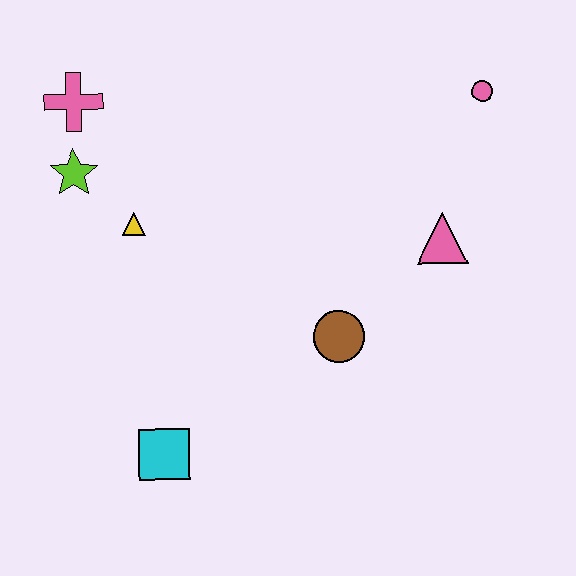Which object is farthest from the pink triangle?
The pink cross is farthest from the pink triangle.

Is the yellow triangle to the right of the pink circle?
No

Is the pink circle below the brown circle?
No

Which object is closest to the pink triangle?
The brown circle is closest to the pink triangle.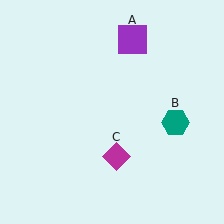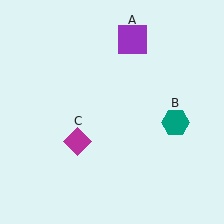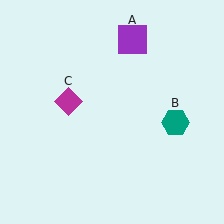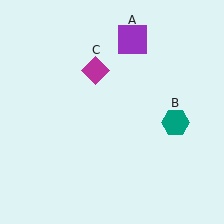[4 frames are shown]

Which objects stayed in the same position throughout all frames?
Purple square (object A) and teal hexagon (object B) remained stationary.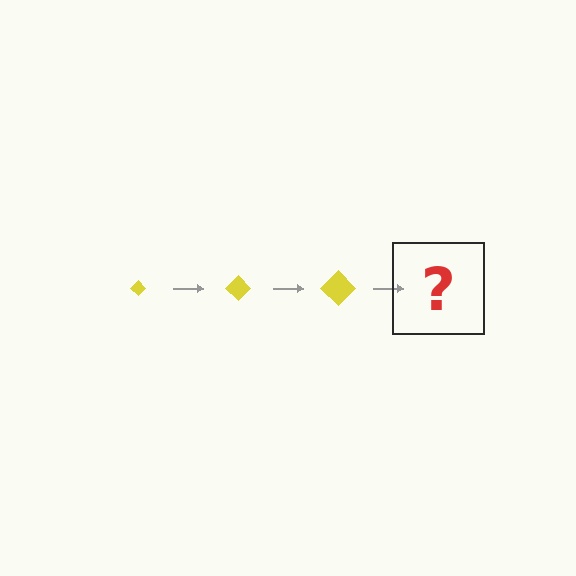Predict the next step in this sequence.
The next step is a yellow diamond, larger than the previous one.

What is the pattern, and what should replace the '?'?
The pattern is that the diamond gets progressively larger each step. The '?' should be a yellow diamond, larger than the previous one.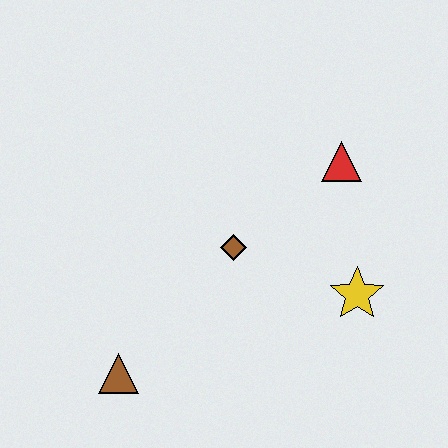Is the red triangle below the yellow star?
No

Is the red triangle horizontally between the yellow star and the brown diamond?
Yes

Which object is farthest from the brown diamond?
The brown triangle is farthest from the brown diamond.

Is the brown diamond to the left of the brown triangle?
No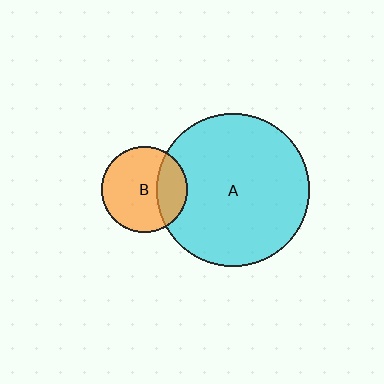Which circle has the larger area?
Circle A (cyan).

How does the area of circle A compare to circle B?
Approximately 3.2 times.